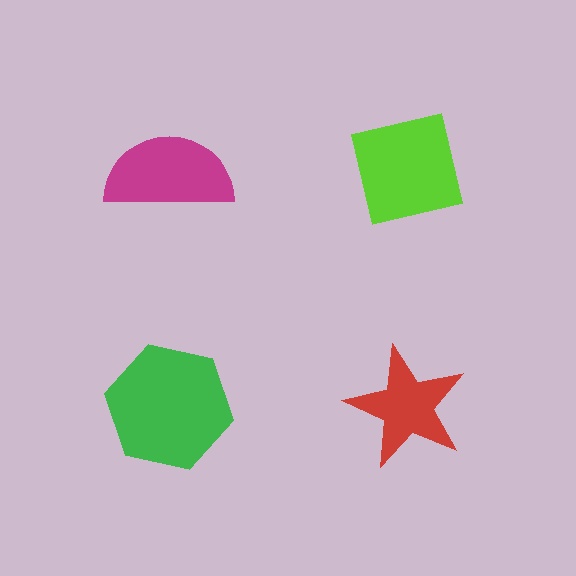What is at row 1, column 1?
A magenta semicircle.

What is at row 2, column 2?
A red star.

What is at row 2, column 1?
A green hexagon.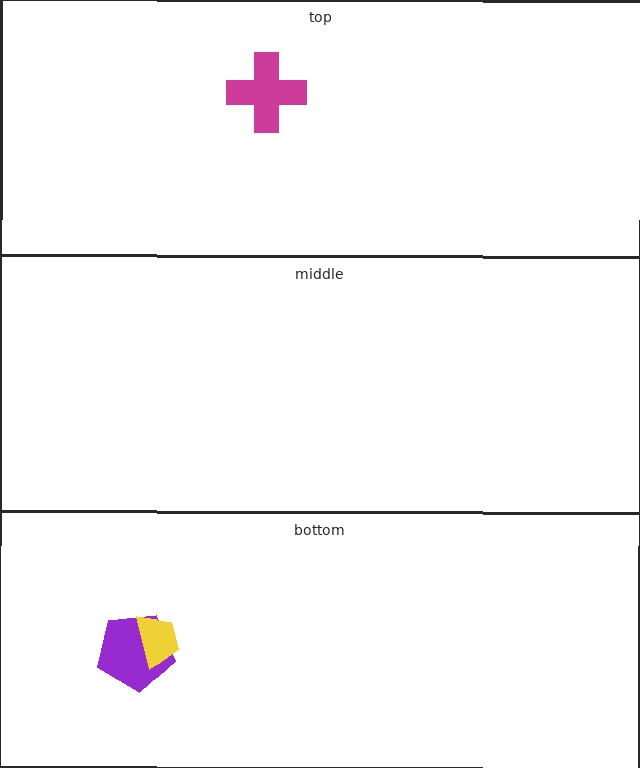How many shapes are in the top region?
1.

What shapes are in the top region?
The magenta cross.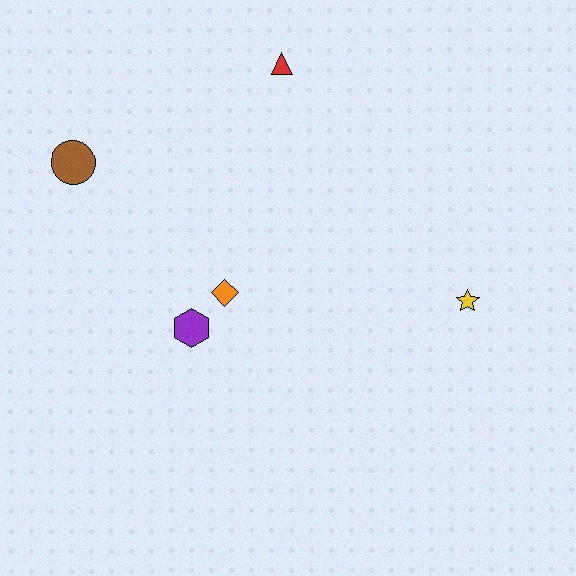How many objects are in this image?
There are 5 objects.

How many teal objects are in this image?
There are no teal objects.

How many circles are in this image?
There is 1 circle.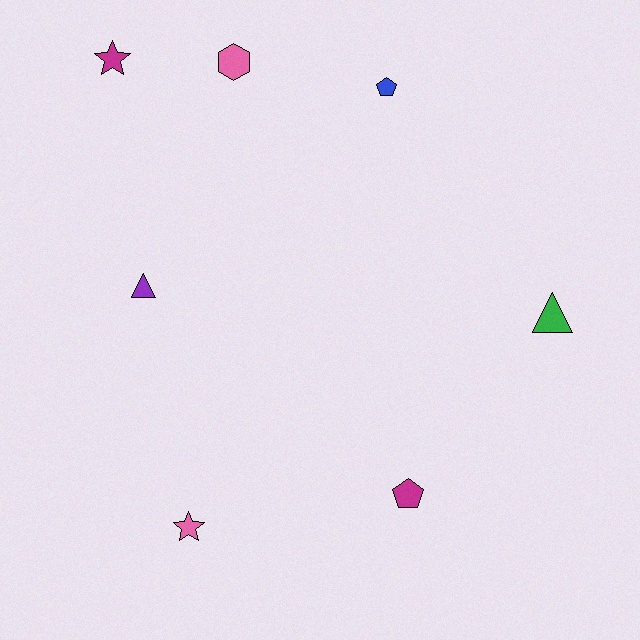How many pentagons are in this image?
There are 2 pentagons.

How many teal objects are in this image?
There are no teal objects.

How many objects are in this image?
There are 7 objects.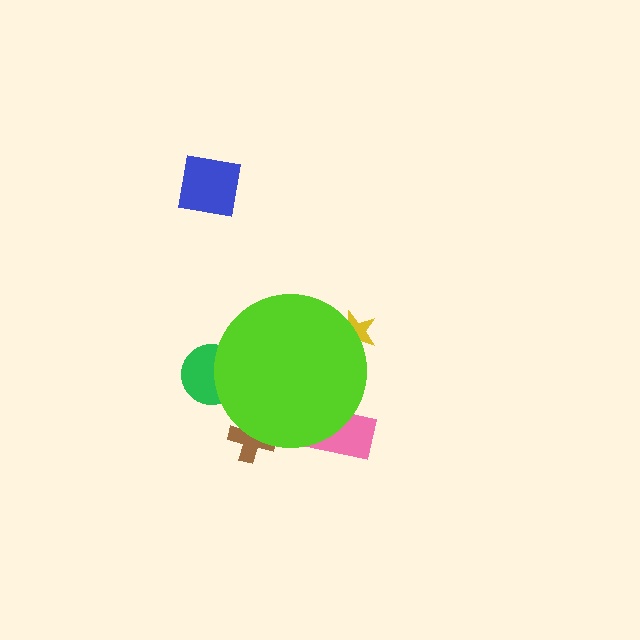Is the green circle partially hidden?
Yes, the green circle is partially hidden behind the lime circle.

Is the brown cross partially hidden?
Yes, the brown cross is partially hidden behind the lime circle.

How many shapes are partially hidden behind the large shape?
4 shapes are partially hidden.